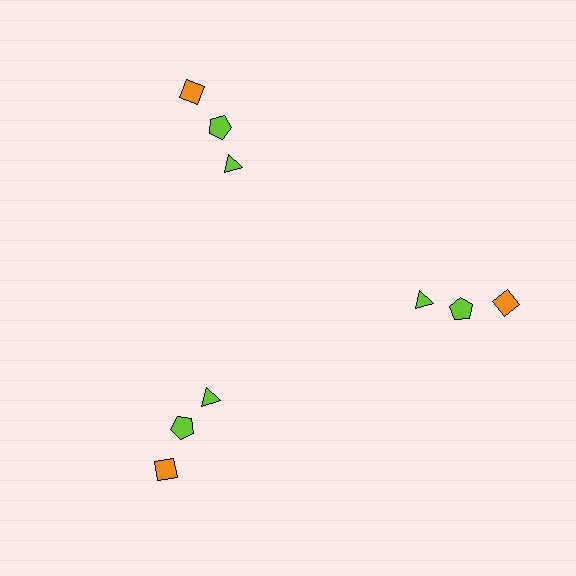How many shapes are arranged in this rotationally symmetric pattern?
There are 9 shapes, arranged in 3 groups of 3.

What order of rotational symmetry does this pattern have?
This pattern has 3-fold rotational symmetry.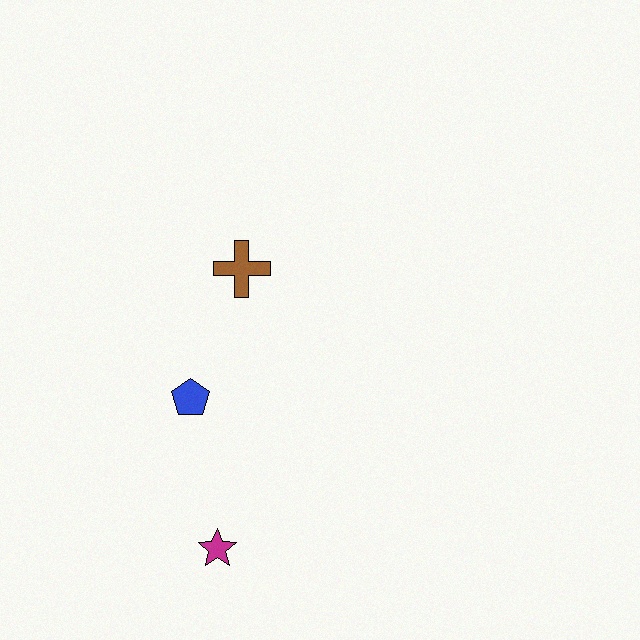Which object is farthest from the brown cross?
The magenta star is farthest from the brown cross.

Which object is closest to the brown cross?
The blue pentagon is closest to the brown cross.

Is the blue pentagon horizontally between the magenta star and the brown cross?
No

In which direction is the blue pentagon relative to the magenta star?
The blue pentagon is above the magenta star.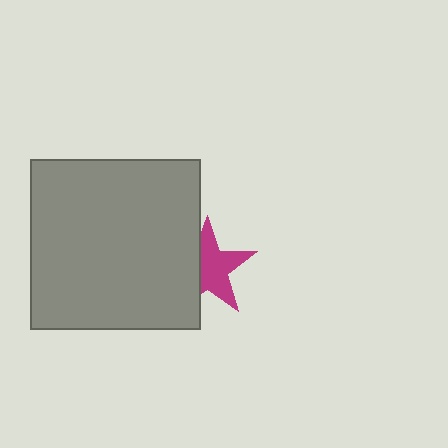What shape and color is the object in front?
The object in front is a gray square.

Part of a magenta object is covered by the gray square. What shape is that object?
It is a star.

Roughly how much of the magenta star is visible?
About half of it is visible (roughly 62%).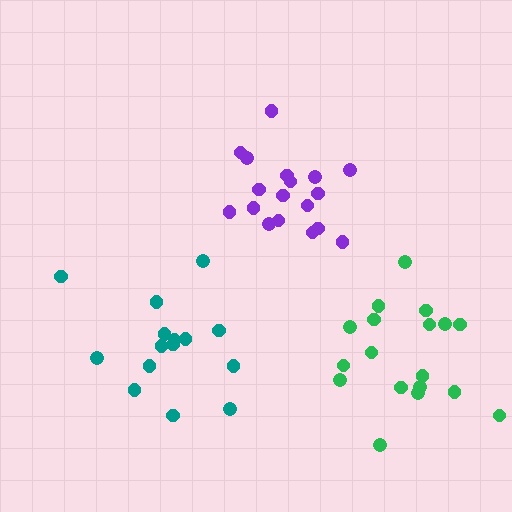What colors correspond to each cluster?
The clusters are colored: teal, green, purple.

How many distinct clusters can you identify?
There are 3 distinct clusters.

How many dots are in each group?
Group 1: 15 dots, Group 2: 18 dots, Group 3: 18 dots (51 total).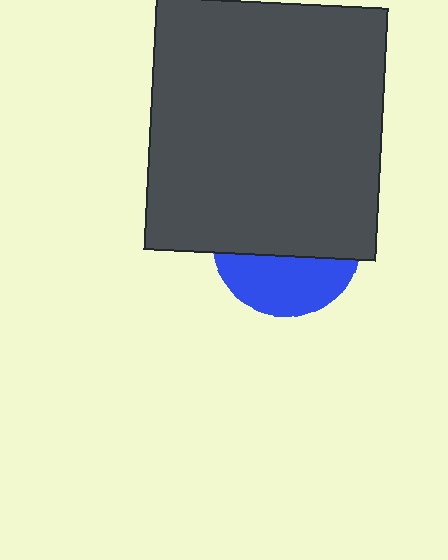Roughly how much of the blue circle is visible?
A small part of it is visible (roughly 39%).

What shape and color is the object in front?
The object in front is a dark gray rectangle.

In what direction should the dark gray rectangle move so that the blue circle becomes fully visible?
The dark gray rectangle should move up. That is the shortest direction to clear the overlap and leave the blue circle fully visible.